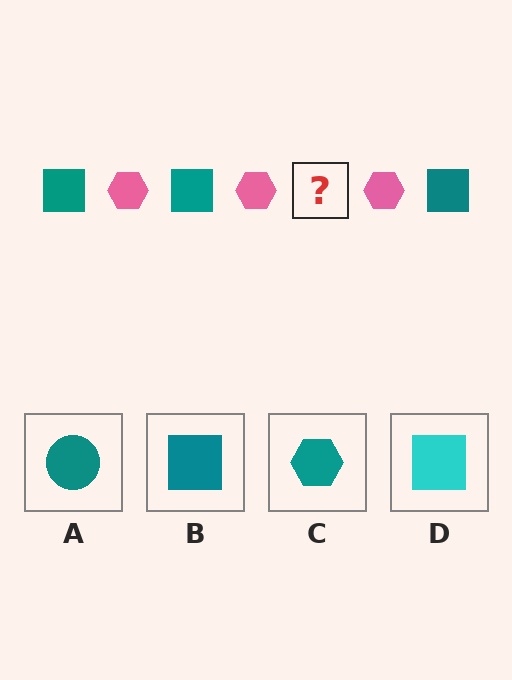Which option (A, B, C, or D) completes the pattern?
B.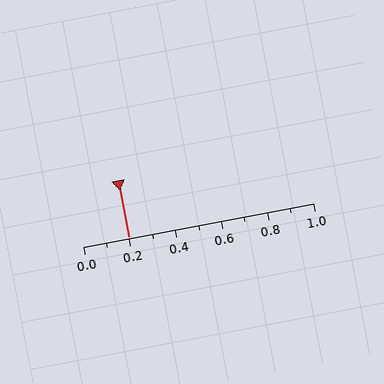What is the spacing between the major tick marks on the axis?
The major ticks are spaced 0.2 apart.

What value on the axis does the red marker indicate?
The marker indicates approximately 0.2.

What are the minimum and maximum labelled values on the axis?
The axis runs from 0.0 to 1.0.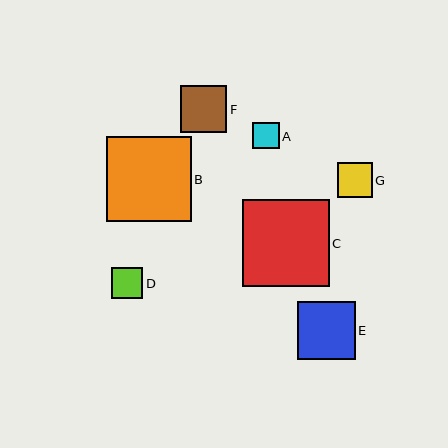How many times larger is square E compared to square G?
Square E is approximately 1.6 times the size of square G.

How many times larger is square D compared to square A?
Square D is approximately 1.2 times the size of square A.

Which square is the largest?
Square C is the largest with a size of approximately 87 pixels.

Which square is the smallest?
Square A is the smallest with a size of approximately 26 pixels.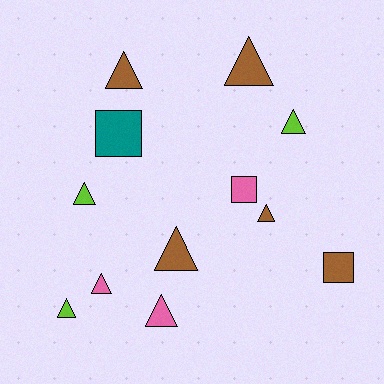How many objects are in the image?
There are 12 objects.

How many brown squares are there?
There is 1 brown square.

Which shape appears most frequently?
Triangle, with 9 objects.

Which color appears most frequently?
Brown, with 5 objects.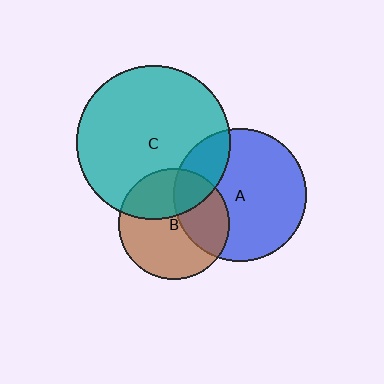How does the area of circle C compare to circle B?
Approximately 1.9 times.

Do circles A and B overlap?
Yes.